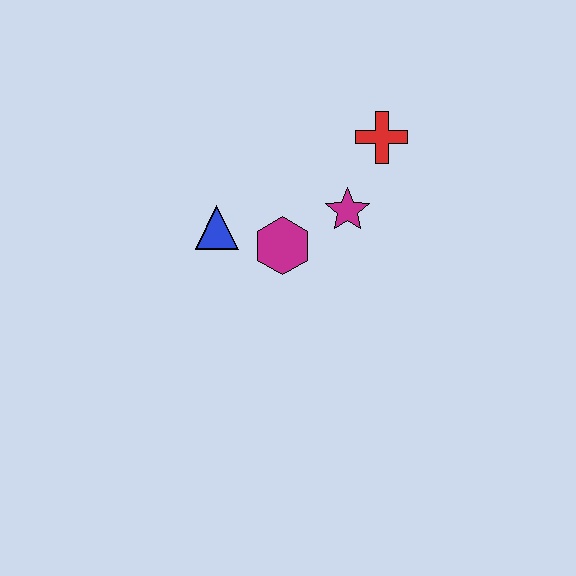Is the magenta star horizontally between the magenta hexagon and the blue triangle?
No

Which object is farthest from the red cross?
The blue triangle is farthest from the red cross.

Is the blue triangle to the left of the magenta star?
Yes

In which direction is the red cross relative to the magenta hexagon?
The red cross is above the magenta hexagon.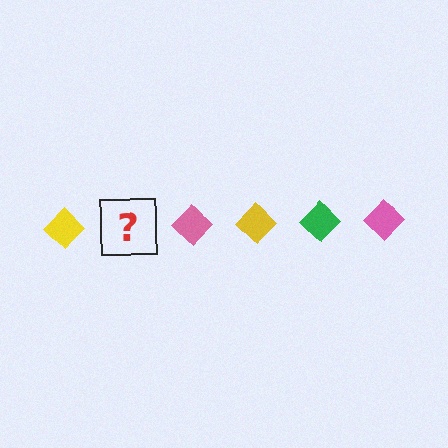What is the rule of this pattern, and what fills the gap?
The rule is that the pattern cycles through yellow, green, pink diamonds. The gap should be filled with a green diamond.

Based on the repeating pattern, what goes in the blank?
The blank should be a green diamond.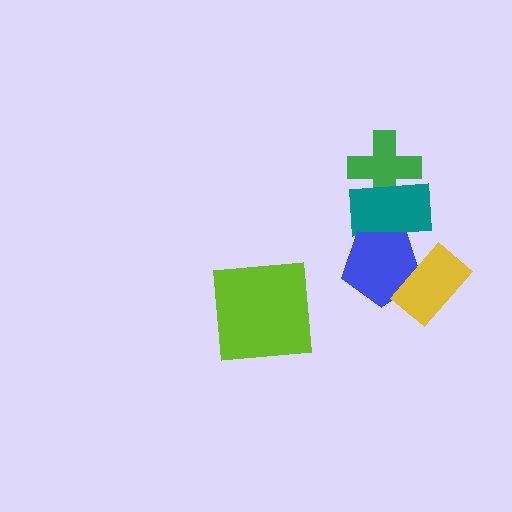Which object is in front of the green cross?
The teal rectangle is in front of the green cross.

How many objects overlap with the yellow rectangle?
1 object overlaps with the yellow rectangle.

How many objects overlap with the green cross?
1 object overlaps with the green cross.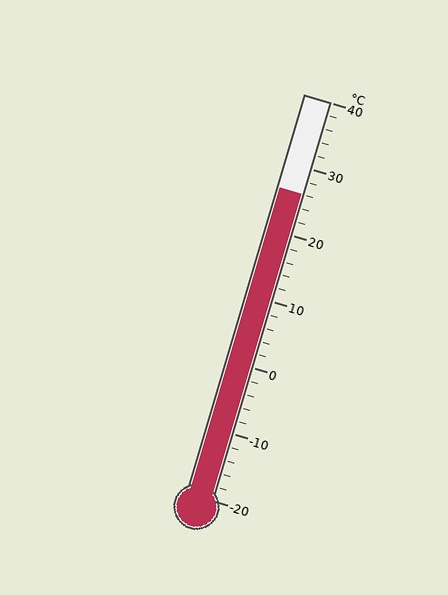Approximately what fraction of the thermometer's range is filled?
The thermometer is filled to approximately 75% of its range.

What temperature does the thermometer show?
The thermometer shows approximately 26°C.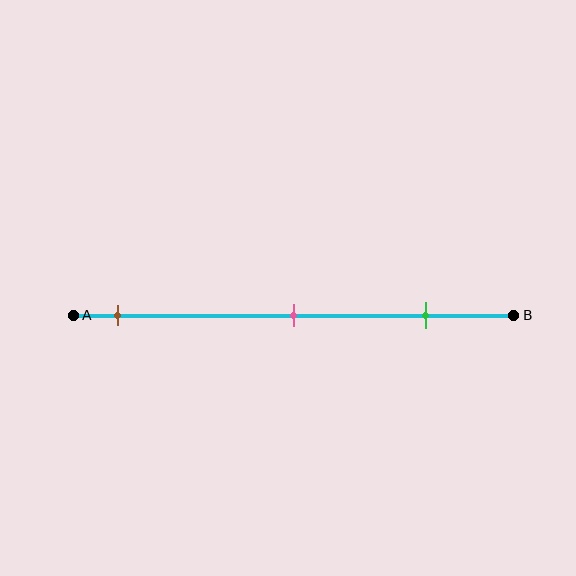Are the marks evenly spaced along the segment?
Yes, the marks are approximately evenly spaced.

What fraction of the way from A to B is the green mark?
The green mark is approximately 80% (0.8) of the way from A to B.